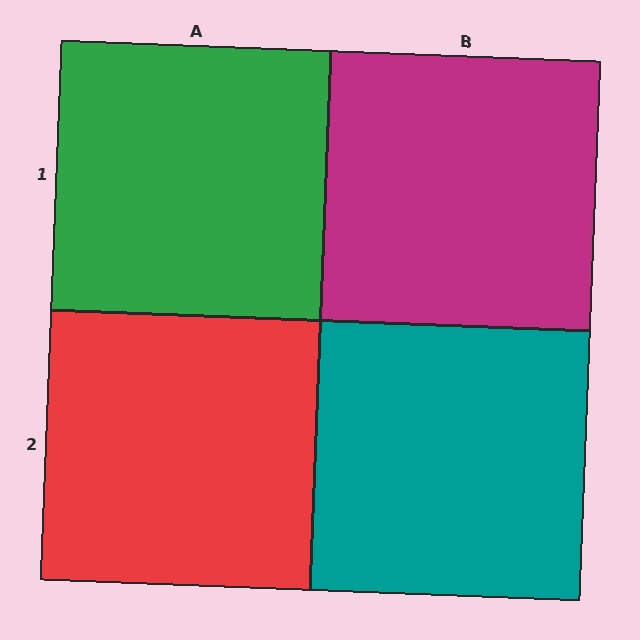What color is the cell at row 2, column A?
Red.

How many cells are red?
1 cell is red.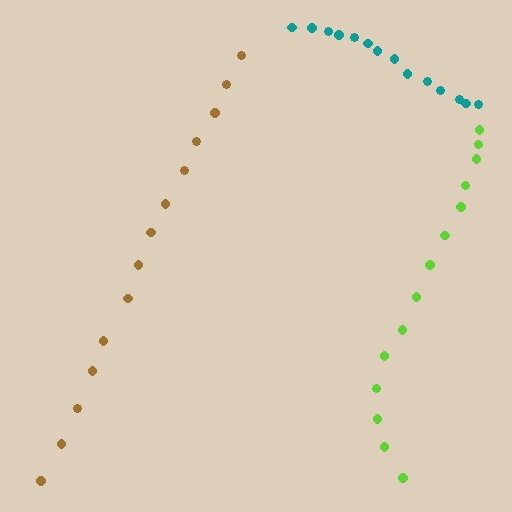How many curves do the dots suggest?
There are 3 distinct paths.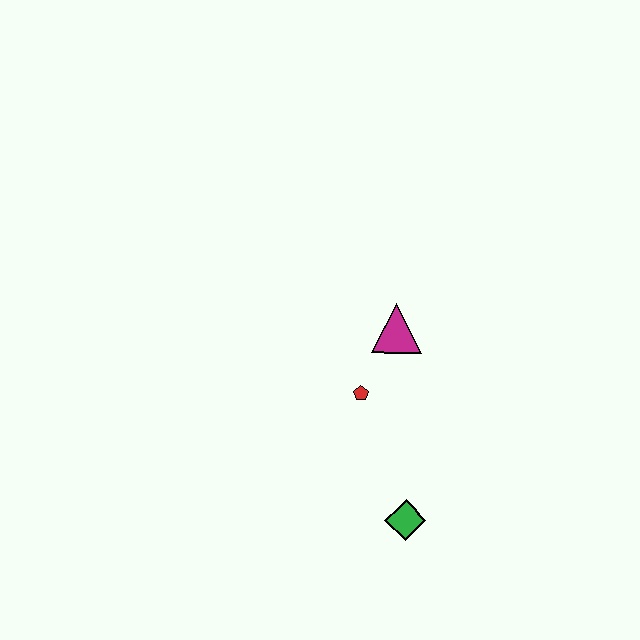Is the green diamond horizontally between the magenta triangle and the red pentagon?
No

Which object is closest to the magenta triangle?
The red pentagon is closest to the magenta triangle.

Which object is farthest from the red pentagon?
The green diamond is farthest from the red pentagon.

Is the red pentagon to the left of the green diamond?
Yes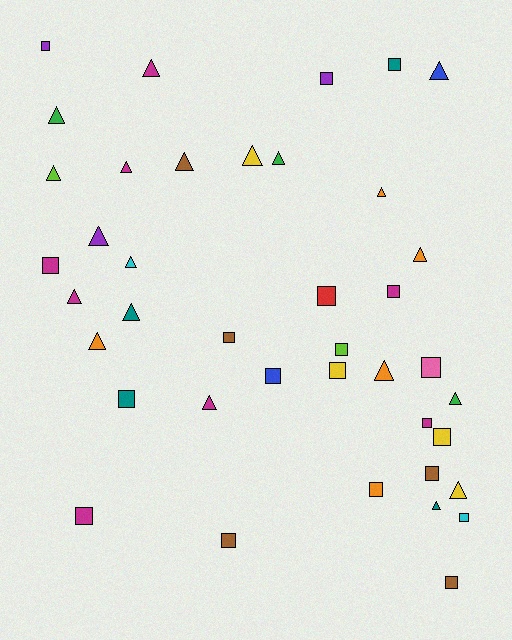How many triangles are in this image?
There are 20 triangles.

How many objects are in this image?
There are 40 objects.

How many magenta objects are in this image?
There are 8 magenta objects.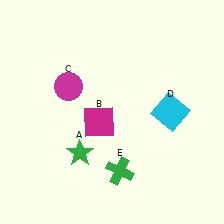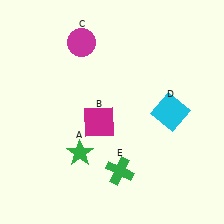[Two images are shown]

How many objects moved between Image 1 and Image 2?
1 object moved between the two images.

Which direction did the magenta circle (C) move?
The magenta circle (C) moved up.